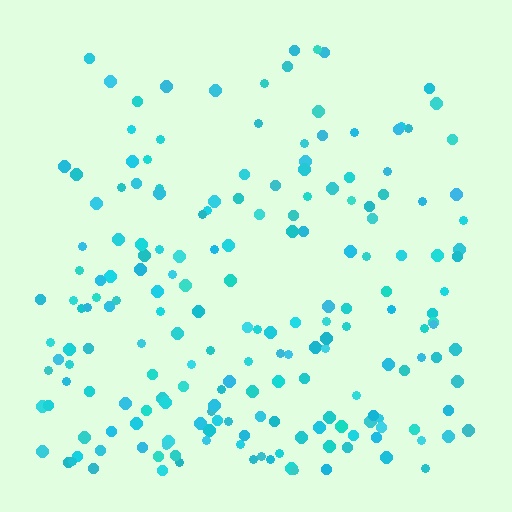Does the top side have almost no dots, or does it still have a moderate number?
Still a moderate number, just noticeably fewer than the bottom.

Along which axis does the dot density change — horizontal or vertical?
Vertical.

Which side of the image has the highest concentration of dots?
The bottom.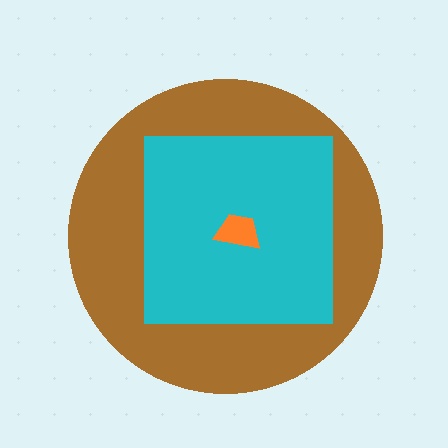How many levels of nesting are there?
3.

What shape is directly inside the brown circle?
The cyan square.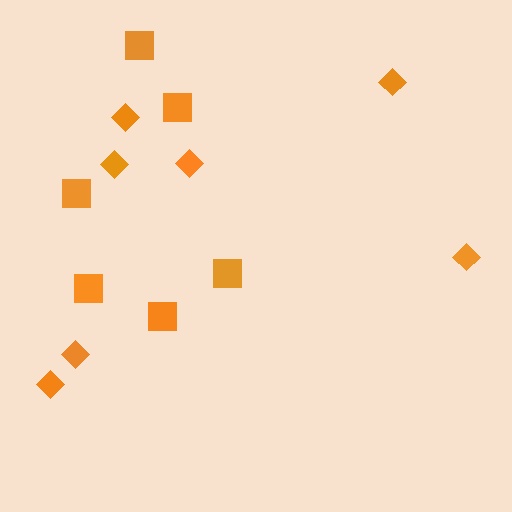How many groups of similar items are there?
There are 2 groups: one group of squares (6) and one group of diamonds (7).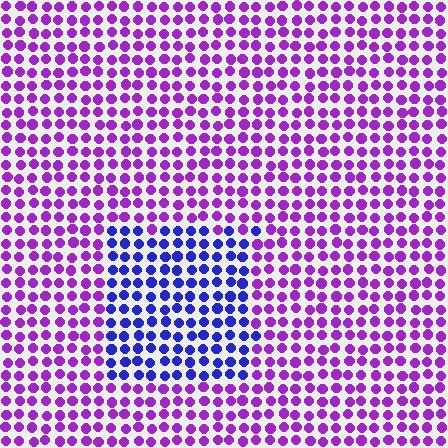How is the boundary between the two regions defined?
The boundary is defined purely by a slight shift in hue (about 46 degrees). Spacing, size, and orientation are identical on both sides.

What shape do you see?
I see a rectangle.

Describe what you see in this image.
The image is filled with small purple elements in a uniform arrangement. A rectangle-shaped region is visible where the elements are tinted to a slightly different hue, forming a subtle color boundary.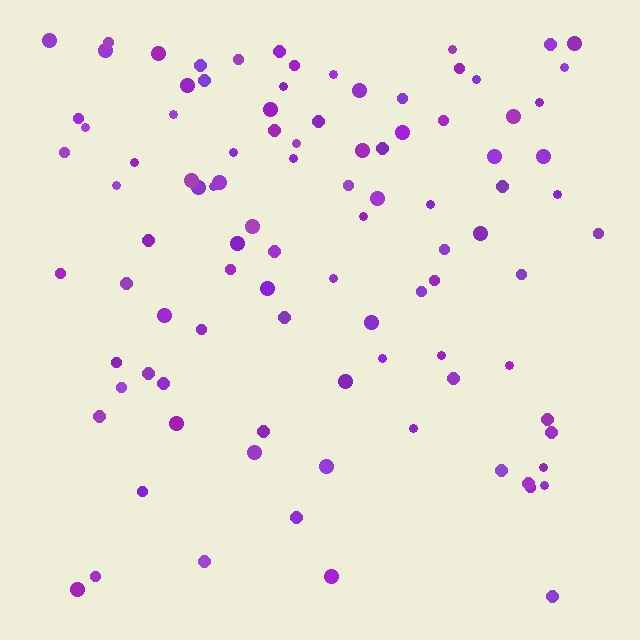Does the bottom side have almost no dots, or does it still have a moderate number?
Still a moderate number, just noticeably fewer than the top.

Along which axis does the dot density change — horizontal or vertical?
Vertical.